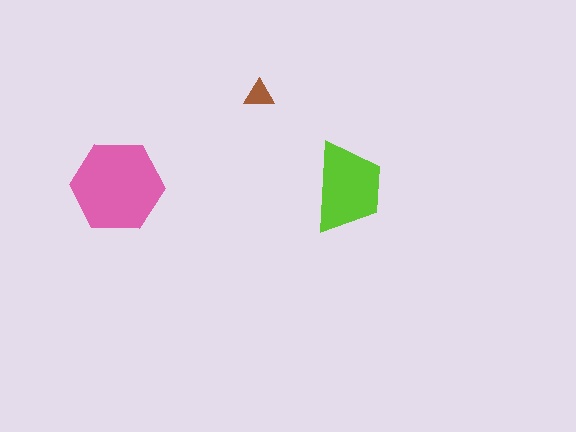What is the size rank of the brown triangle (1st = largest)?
3rd.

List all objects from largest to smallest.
The pink hexagon, the lime trapezoid, the brown triangle.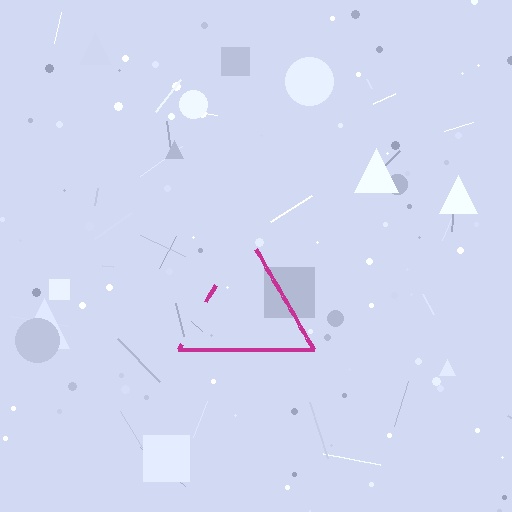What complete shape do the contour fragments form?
The contour fragments form a triangle.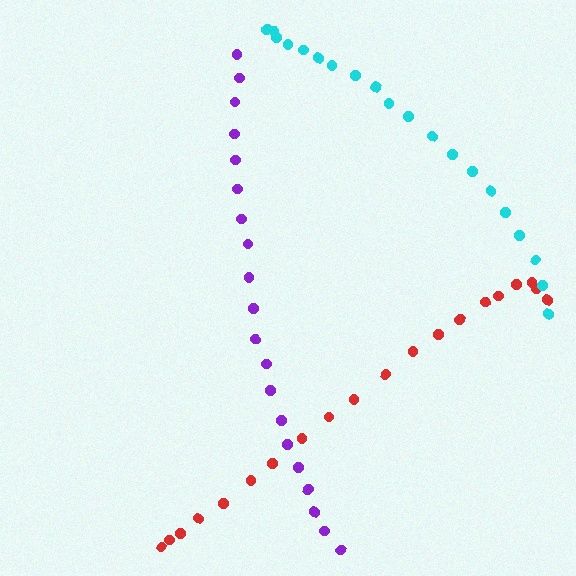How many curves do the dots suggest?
There are 3 distinct paths.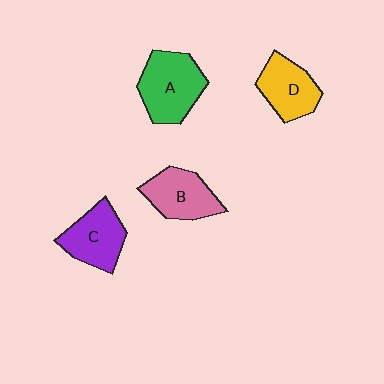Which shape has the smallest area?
Shape D (yellow).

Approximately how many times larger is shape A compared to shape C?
Approximately 1.2 times.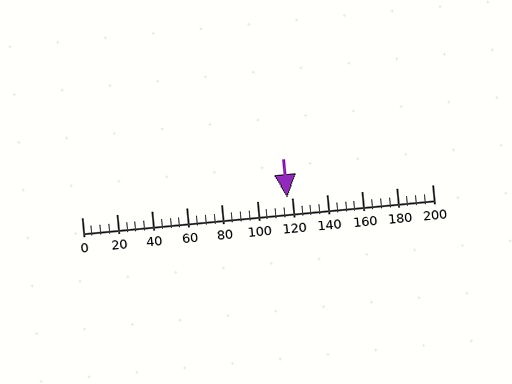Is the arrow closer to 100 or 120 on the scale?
The arrow is closer to 120.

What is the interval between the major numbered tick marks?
The major tick marks are spaced 20 units apart.